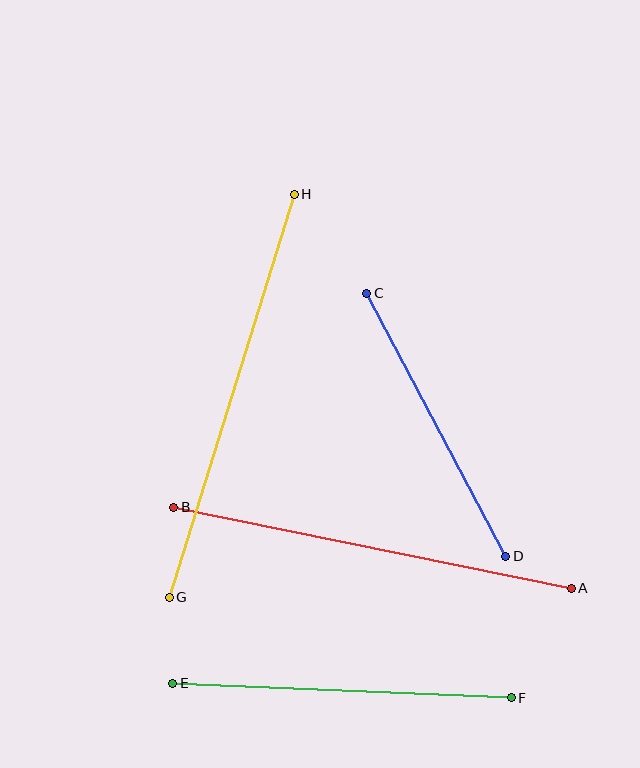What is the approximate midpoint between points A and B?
The midpoint is at approximately (372, 548) pixels.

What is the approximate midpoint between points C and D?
The midpoint is at approximately (436, 425) pixels.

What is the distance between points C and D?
The distance is approximately 297 pixels.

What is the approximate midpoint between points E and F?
The midpoint is at approximately (342, 690) pixels.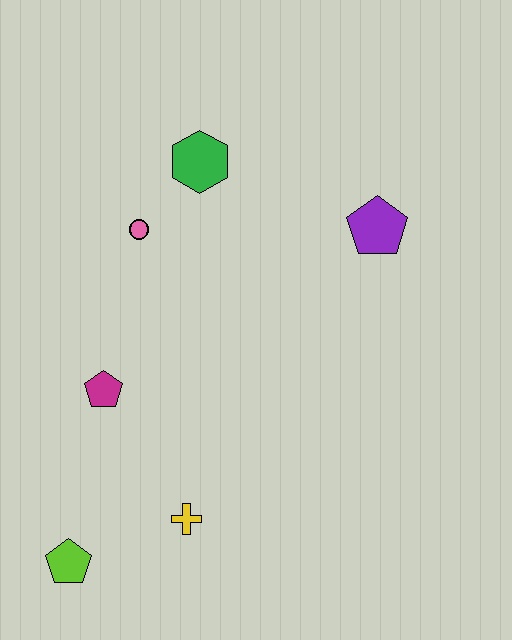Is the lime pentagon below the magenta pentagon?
Yes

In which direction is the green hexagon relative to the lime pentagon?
The green hexagon is above the lime pentagon.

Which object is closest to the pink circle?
The green hexagon is closest to the pink circle.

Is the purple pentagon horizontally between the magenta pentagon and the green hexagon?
No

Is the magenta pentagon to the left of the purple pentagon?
Yes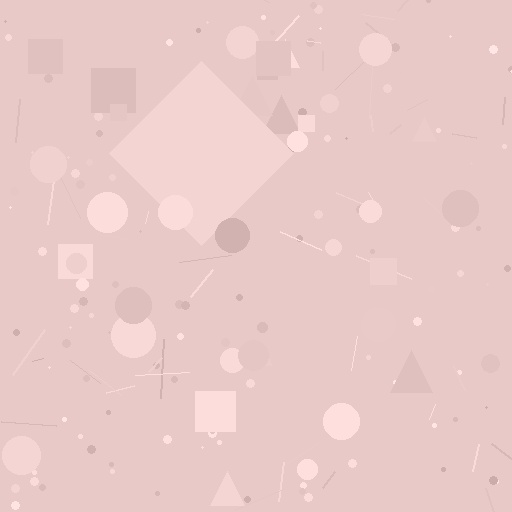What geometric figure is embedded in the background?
A diamond is embedded in the background.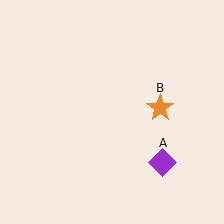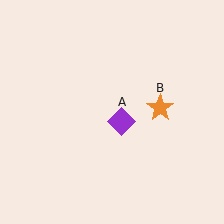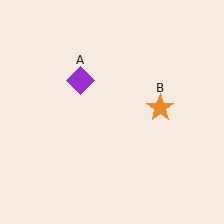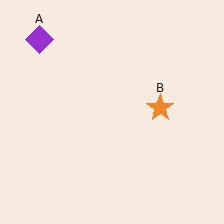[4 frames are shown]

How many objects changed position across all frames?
1 object changed position: purple diamond (object A).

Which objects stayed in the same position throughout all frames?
Orange star (object B) remained stationary.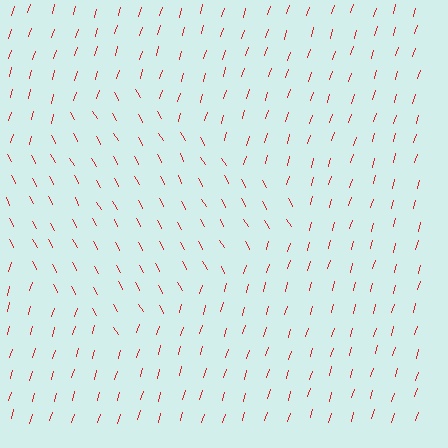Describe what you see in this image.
The image is filled with small red line segments. A diamond region in the image has lines oriented differently from the surrounding lines, creating a visible texture boundary.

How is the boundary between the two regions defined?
The boundary is defined purely by a change in line orientation (approximately 45 degrees difference). All lines are the same color and thickness.